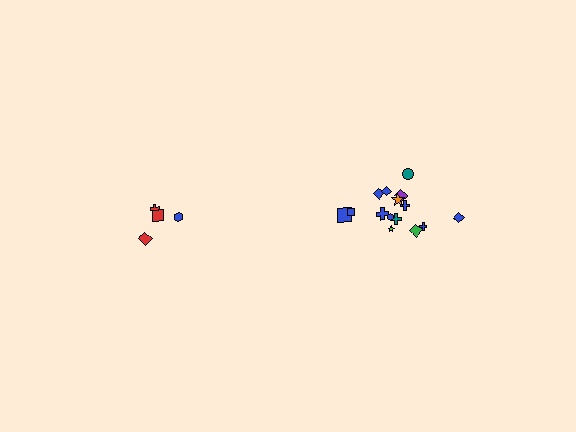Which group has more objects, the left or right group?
The right group.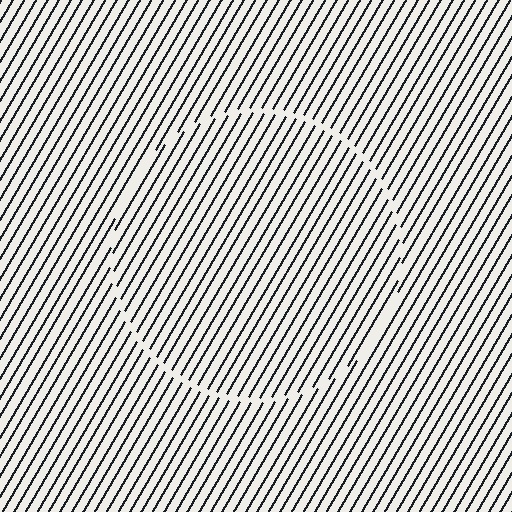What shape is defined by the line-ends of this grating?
An illusory circle. The interior of the shape contains the same grating, shifted by half a period — the contour is defined by the phase discontinuity where line-ends from the inner and outer gratings abut.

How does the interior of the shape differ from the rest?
The interior of the shape contains the same grating, shifted by half a period — the contour is defined by the phase discontinuity where line-ends from the inner and outer gratings abut.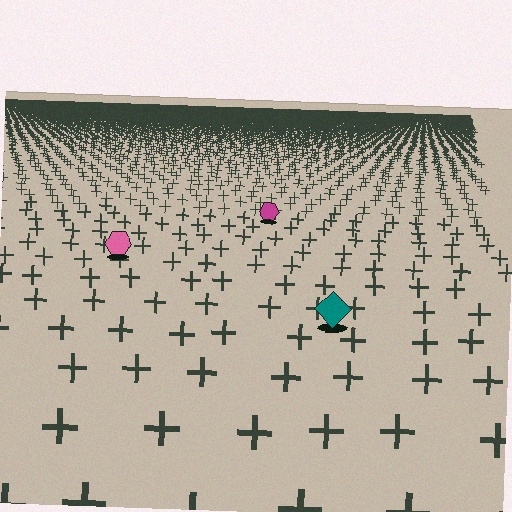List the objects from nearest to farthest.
From nearest to farthest: the teal diamond, the pink hexagon, the magenta hexagon.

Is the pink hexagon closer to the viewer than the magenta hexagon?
Yes. The pink hexagon is closer — you can tell from the texture gradient: the ground texture is coarser near it.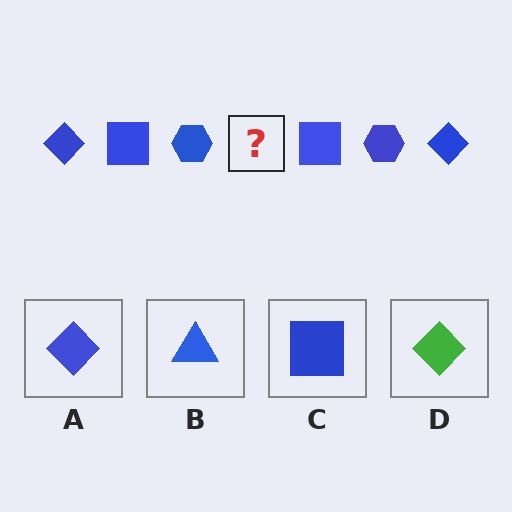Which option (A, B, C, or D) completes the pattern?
A.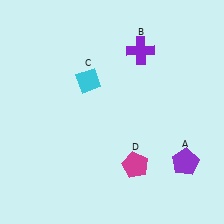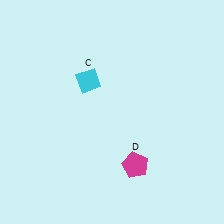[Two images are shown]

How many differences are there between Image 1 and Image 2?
There are 2 differences between the two images.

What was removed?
The purple pentagon (A), the purple cross (B) were removed in Image 2.